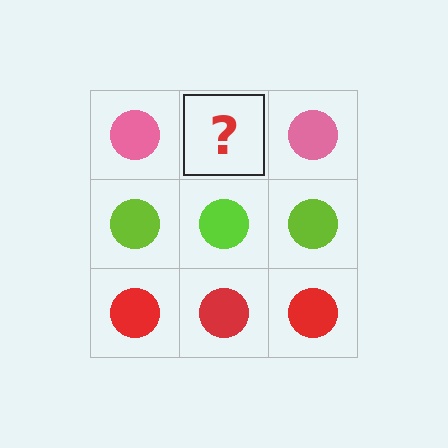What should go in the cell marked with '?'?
The missing cell should contain a pink circle.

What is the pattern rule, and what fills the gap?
The rule is that each row has a consistent color. The gap should be filled with a pink circle.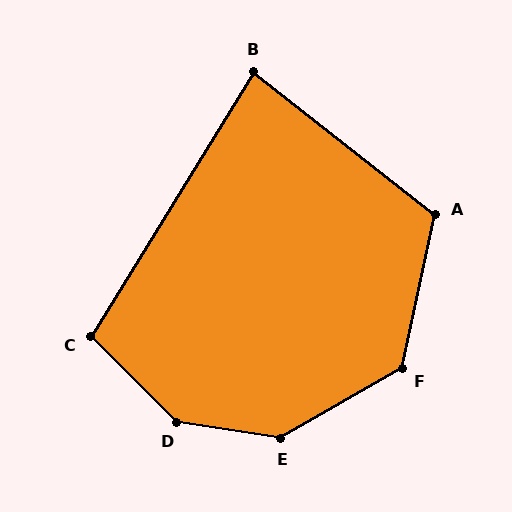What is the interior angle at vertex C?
Approximately 103 degrees (obtuse).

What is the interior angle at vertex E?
Approximately 141 degrees (obtuse).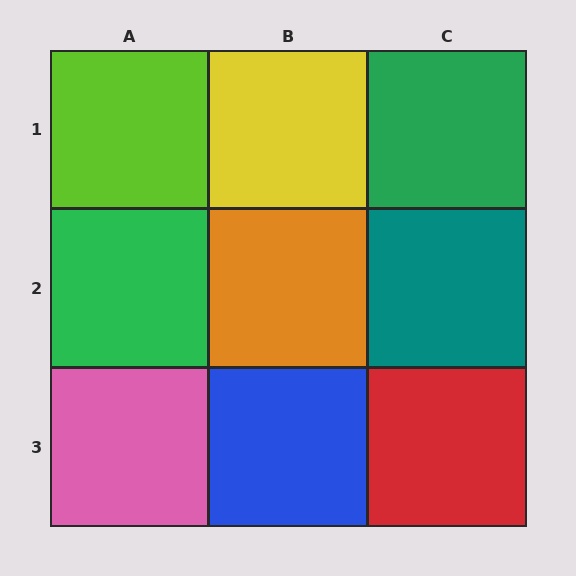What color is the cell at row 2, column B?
Orange.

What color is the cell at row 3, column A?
Pink.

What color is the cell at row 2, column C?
Teal.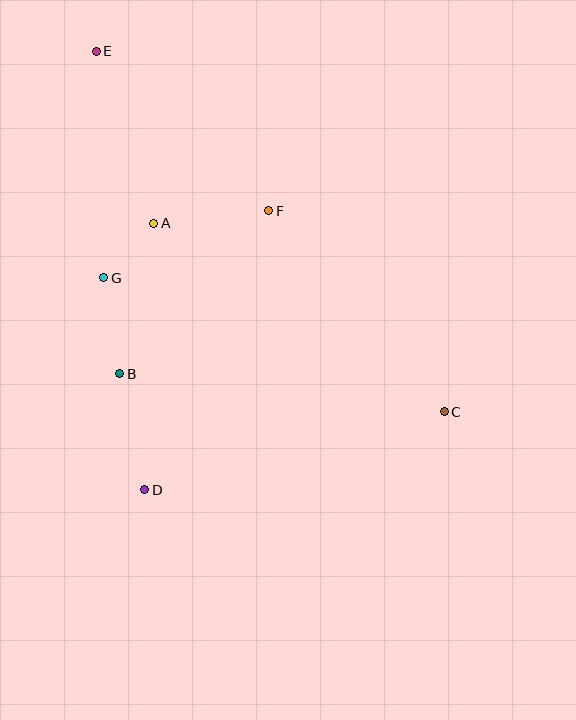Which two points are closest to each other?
Points A and G are closest to each other.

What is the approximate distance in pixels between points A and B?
The distance between A and B is approximately 155 pixels.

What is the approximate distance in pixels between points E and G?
The distance between E and G is approximately 227 pixels.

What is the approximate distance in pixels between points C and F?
The distance between C and F is approximately 267 pixels.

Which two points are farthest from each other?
Points C and E are farthest from each other.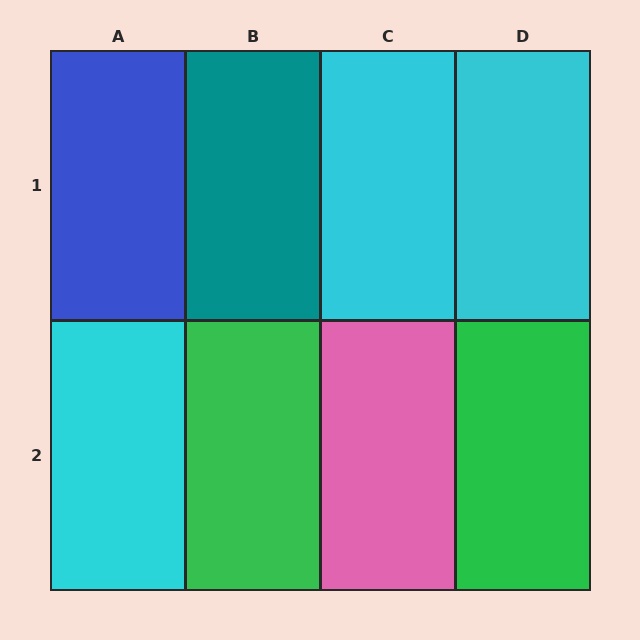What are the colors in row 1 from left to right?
Blue, teal, cyan, cyan.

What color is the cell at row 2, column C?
Pink.